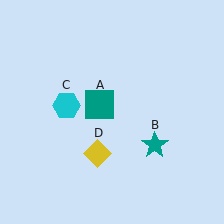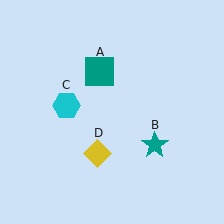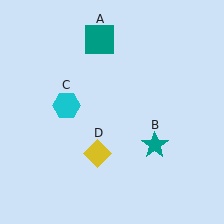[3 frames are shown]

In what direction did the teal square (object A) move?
The teal square (object A) moved up.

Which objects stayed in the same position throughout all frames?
Teal star (object B) and cyan hexagon (object C) and yellow diamond (object D) remained stationary.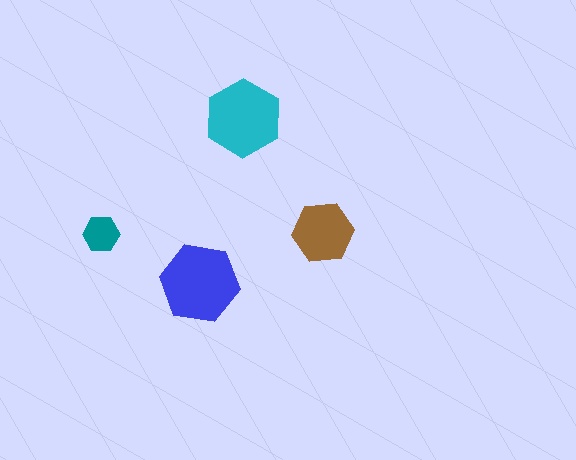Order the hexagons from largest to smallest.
the blue one, the cyan one, the brown one, the teal one.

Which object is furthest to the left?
The teal hexagon is leftmost.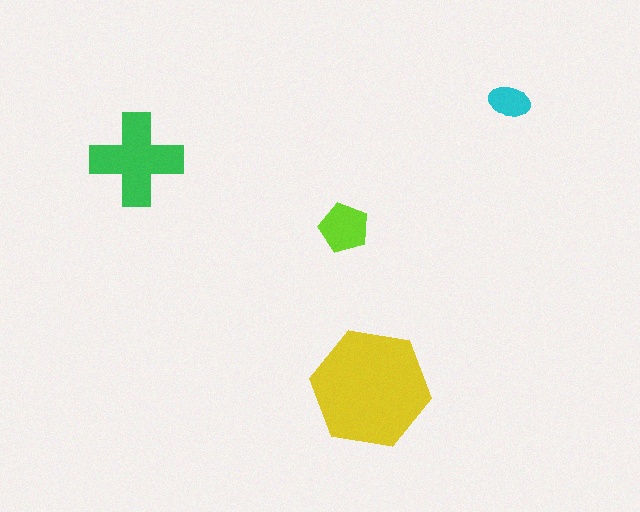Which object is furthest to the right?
The cyan ellipse is rightmost.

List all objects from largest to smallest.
The yellow hexagon, the green cross, the lime pentagon, the cyan ellipse.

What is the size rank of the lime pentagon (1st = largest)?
3rd.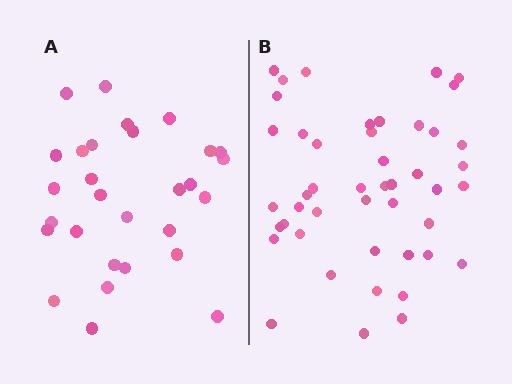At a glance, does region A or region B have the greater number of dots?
Region B (the right region) has more dots.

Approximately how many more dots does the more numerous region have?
Region B has approximately 15 more dots than region A.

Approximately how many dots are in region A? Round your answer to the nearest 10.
About 30 dots. (The exact count is 29, which rounds to 30.)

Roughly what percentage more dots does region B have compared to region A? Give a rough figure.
About 60% more.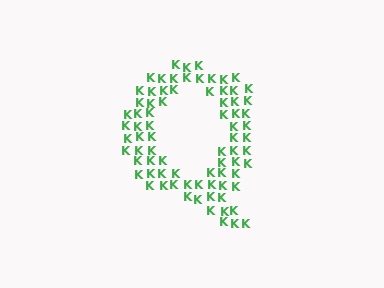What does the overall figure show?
The overall figure shows the letter Q.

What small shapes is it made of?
It is made of small letter K's.